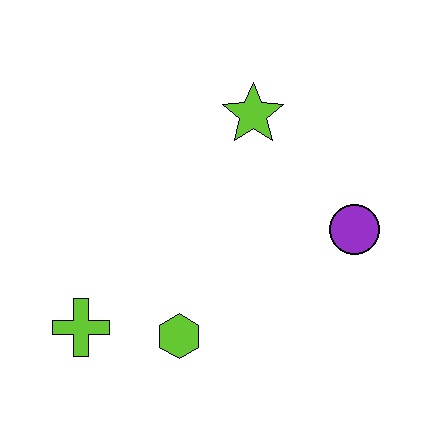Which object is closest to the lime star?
The purple circle is closest to the lime star.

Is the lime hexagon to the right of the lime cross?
Yes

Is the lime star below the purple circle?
No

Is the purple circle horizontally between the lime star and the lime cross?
No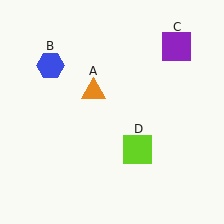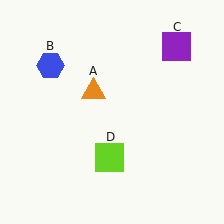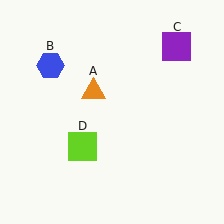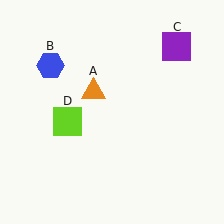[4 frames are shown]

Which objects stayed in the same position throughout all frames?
Orange triangle (object A) and blue hexagon (object B) and purple square (object C) remained stationary.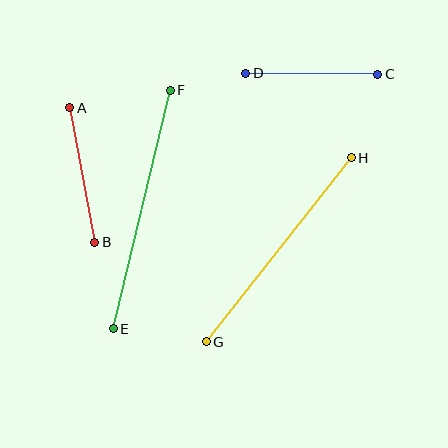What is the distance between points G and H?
The distance is approximately 234 pixels.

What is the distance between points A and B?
The distance is approximately 137 pixels.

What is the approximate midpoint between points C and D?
The midpoint is at approximately (312, 74) pixels.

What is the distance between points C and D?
The distance is approximately 132 pixels.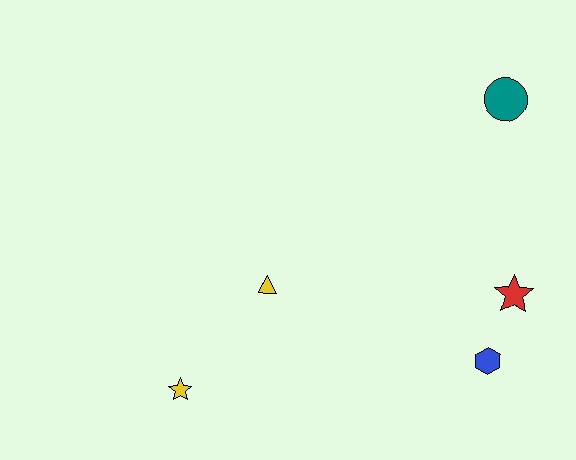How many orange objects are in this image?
There are no orange objects.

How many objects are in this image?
There are 5 objects.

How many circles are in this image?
There is 1 circle.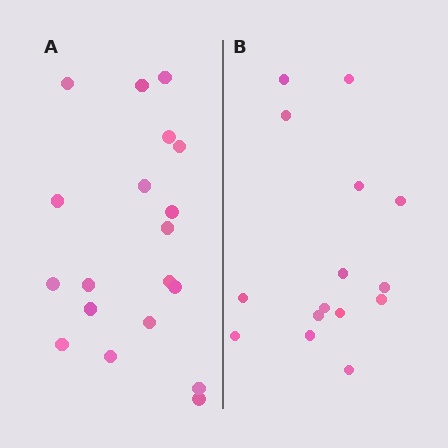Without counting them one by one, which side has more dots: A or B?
Region A (the left region) has more dots.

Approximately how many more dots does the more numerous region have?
Region A has about 4 more dots than region B.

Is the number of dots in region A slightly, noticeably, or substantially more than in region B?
Region A has noticeably more, but not dramatically so. The ratio is roughly 1.3 to 1.